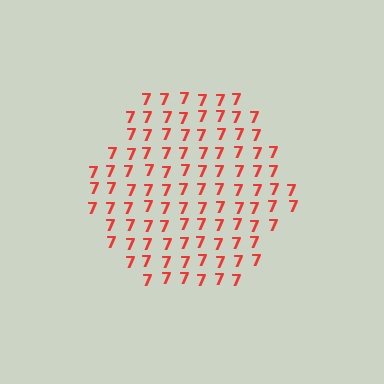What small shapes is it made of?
It is made of small digit 7's.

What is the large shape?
The large shape is a hexagon.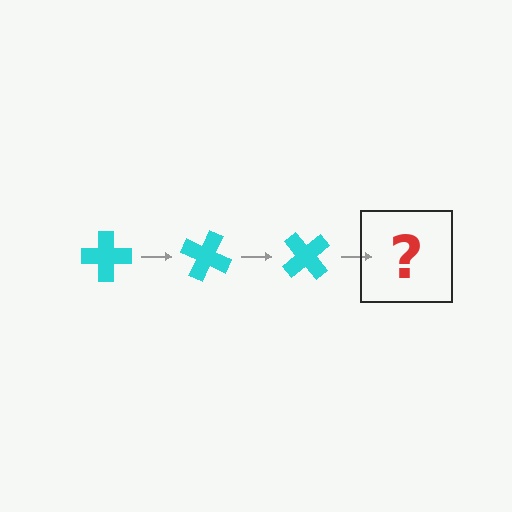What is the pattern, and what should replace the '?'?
The pattern is that the cross rotates 25 degrees each step. The '?' should be a cyan cross rotated 75 degrees.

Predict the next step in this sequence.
The next step is a cyan cross rotated 75 degrees.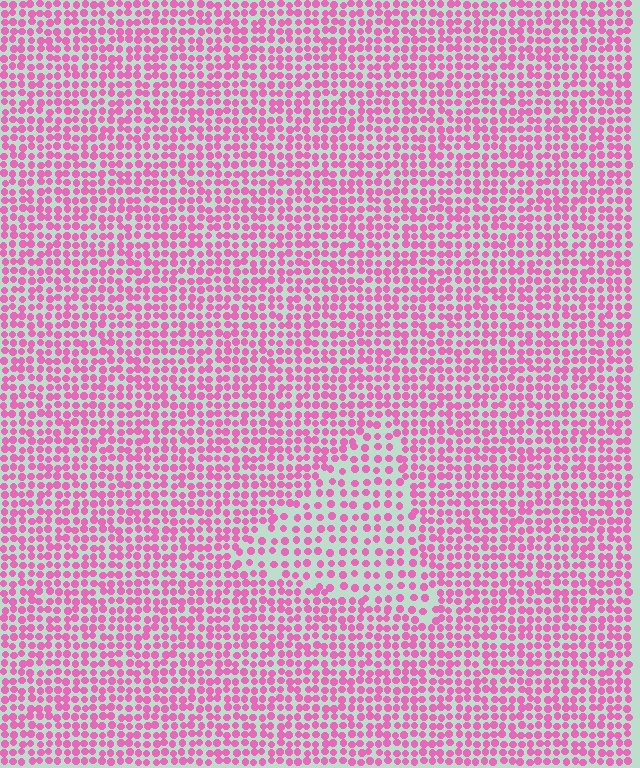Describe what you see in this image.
The image contains small pink elements arranged at two different densities. A triangle-shaped region is visible where the elements are less densely packed than the surrounding area.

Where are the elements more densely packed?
The elements are more densely packed outside the triangle boundary.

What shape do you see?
I see a triangle.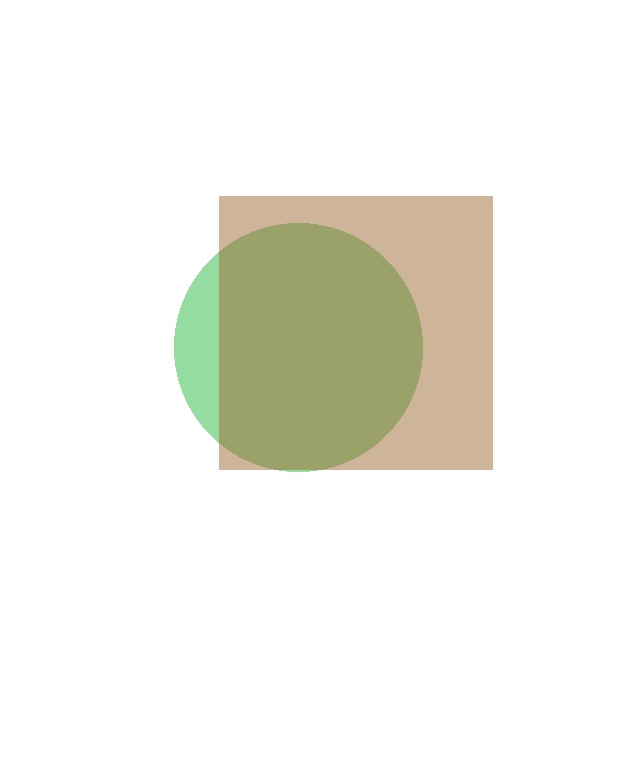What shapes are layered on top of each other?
The layered shapes are: a green circle, a brown square.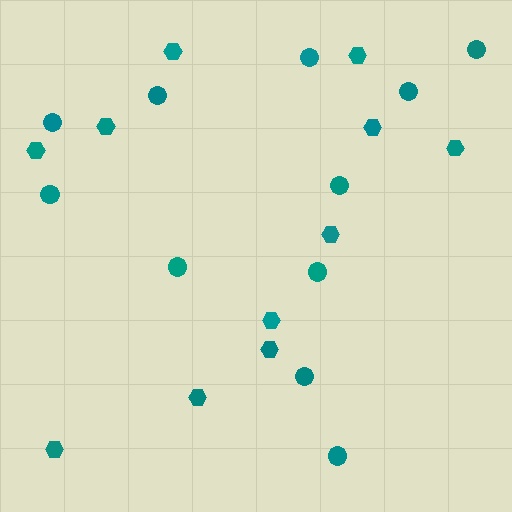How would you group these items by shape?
There are 2 groups: one group of hexagons (11) and one group of circles (11).